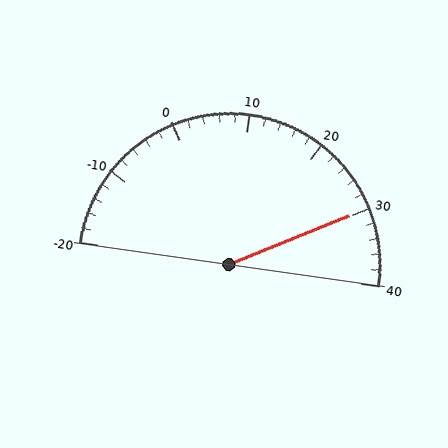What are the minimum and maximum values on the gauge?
The gauge ranges from -20 to 40.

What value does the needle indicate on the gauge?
The needle indicates approximately 30.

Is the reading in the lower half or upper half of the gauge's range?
The reading is in the upper half of the range (-20 to 40).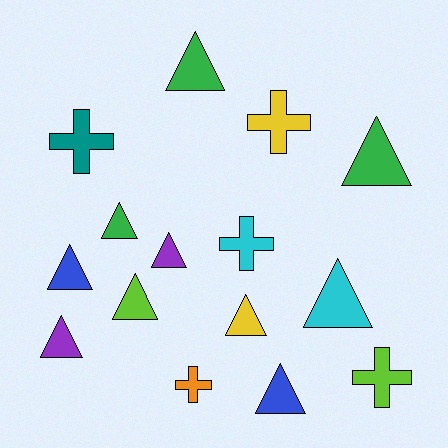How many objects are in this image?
There are 15 objects.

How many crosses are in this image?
There are 5 crosses.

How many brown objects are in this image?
There are no brown objects.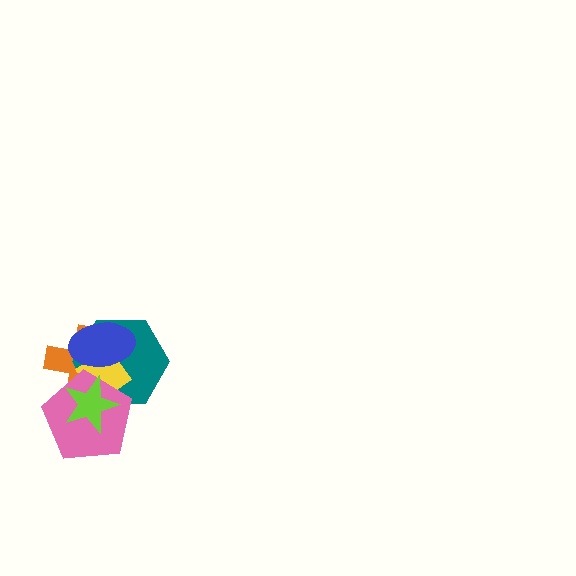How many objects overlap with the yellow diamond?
5 objects overlap with the yellow diamond.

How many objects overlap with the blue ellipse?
3 objects overlap with the blue ellipse.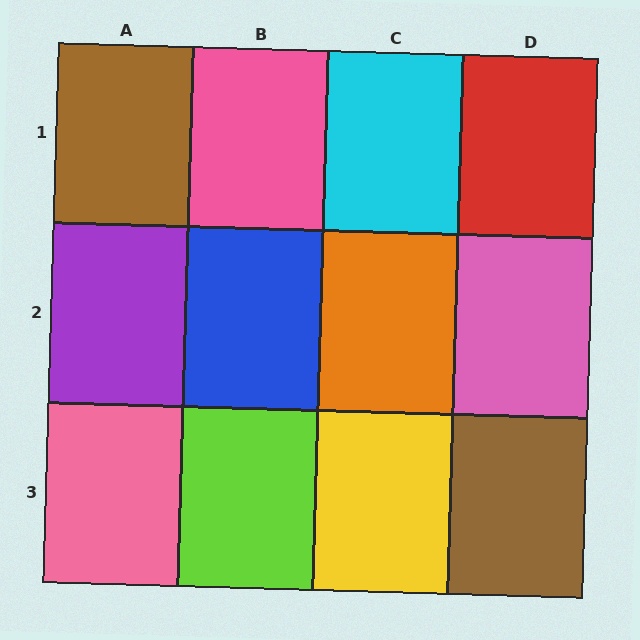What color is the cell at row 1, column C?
Cyan.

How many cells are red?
1 cell is red.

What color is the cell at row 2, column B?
Blue.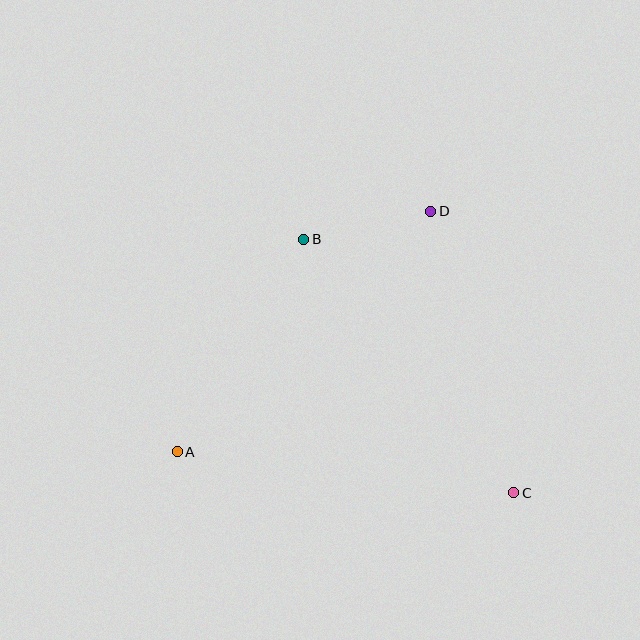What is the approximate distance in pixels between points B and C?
The distance between B and C is approximately 329 pixels.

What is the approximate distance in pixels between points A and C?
The distance between A and C is approximately 339 pixels.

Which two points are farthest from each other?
Points A and D are farthest from each other.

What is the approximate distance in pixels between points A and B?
The distance between A and B is approximately 247 pixels.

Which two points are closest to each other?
Points B and D are closest to each other.